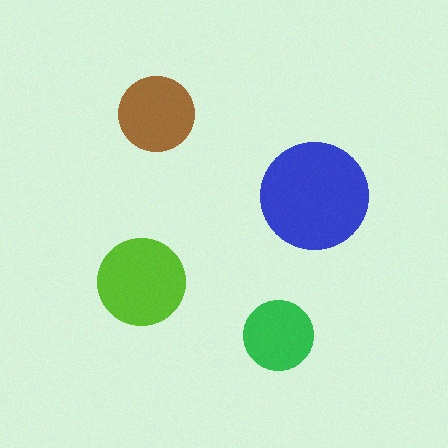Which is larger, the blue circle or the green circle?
The blue one.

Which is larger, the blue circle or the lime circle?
The blue one.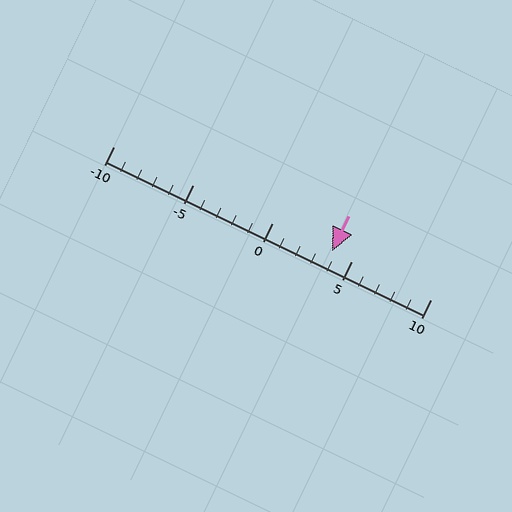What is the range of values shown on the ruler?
The ruler shows values from -10 to 10.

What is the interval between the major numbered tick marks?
The major tick marks are spaced 5 units apart.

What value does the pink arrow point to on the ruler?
The pink arrow points to approximately 4.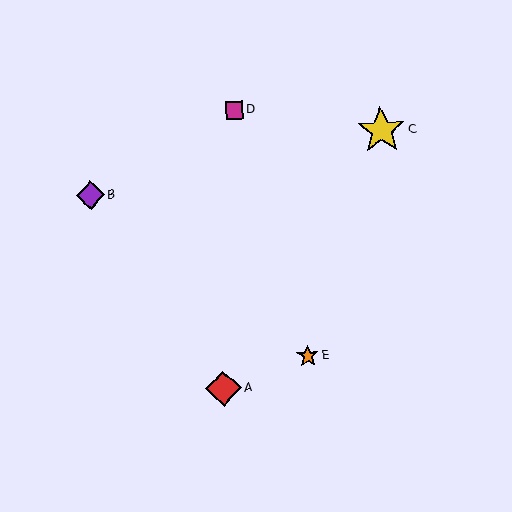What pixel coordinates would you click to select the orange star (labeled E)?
Click at (308, 356) to select the orange star E.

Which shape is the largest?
The yellow star (labeled C) is the largest.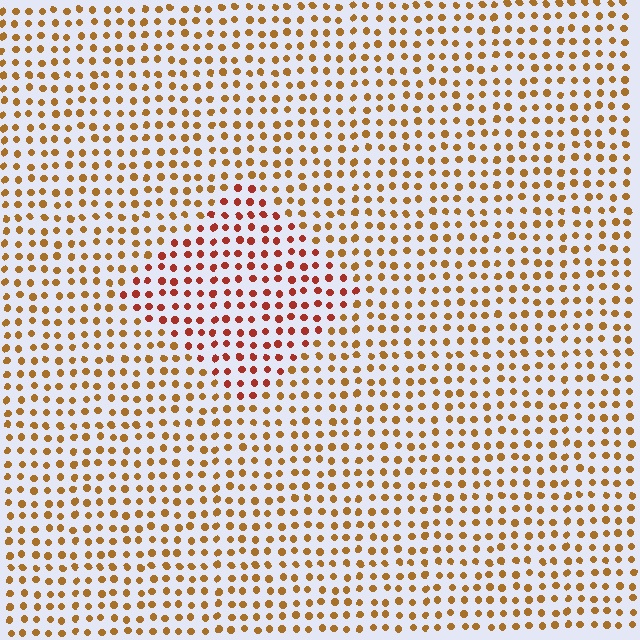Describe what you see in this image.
The image is filled with small brown elements in a uniform arrangement. A diamond-shaped region is visible where the elements are tinted to a slightly different hue, forming a subtle color boundary.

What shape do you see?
I see a diamond.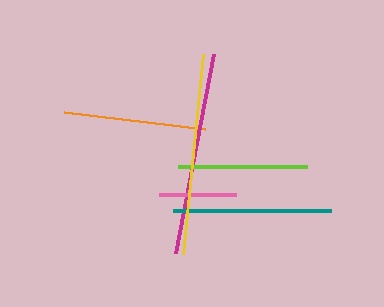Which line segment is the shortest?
The pink line is the shortest at approximately 77 pixels.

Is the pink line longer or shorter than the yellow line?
The yellow line is longer than the pink line.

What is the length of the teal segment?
The teal segment is approximately 158 pixels long.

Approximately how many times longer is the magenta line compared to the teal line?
The magenta line is approximately 1.3 times the length of the teal line.